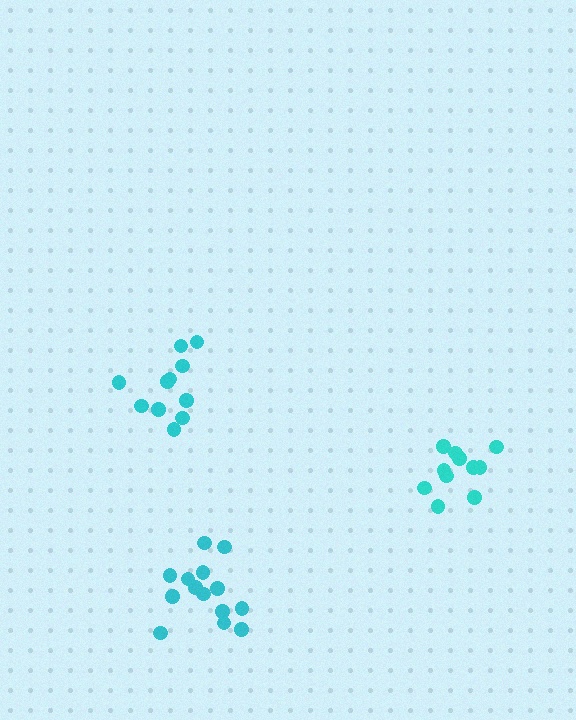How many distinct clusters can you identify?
There are 3 distinct clusters.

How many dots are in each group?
Group 1: 11 dots, Group 2: 14 dots, Group 3: 11 dots (36 total).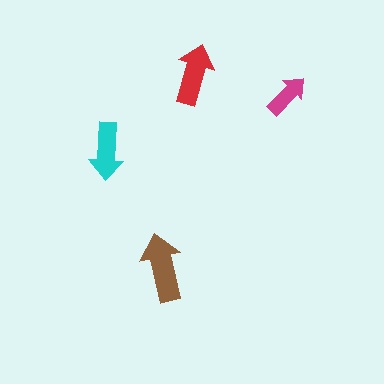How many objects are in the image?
There are 4 objects in the image.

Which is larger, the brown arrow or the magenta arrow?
The brown one.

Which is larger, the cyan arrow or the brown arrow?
The brown one.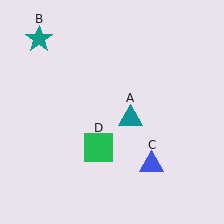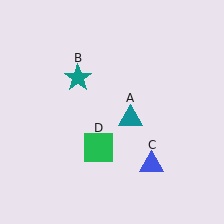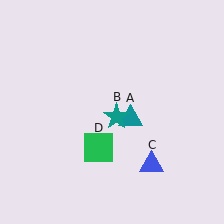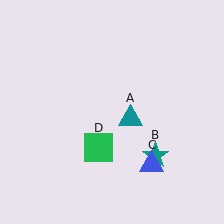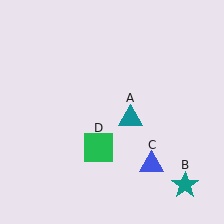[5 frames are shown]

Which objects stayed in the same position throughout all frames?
Teal triangle (object A) and blue triangle (object C) and green square (object D) remained stationary.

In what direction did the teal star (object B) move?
The teal star (object B) moved down and to the right.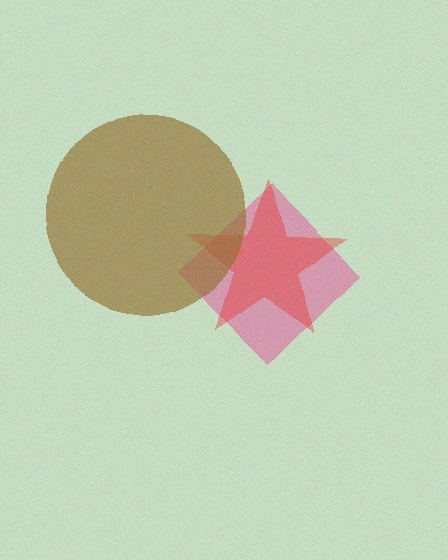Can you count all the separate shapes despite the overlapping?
Yes, there are 3 separate shapes.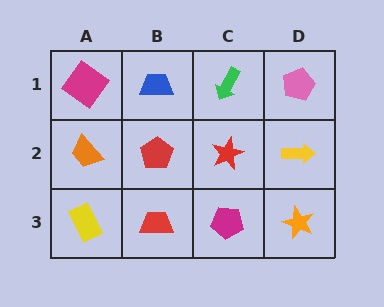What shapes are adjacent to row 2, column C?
A green arrow (row 1, column C), a magenta pentagon (row 3, column C), a red pentagon (row 2, column B), a yellow arrow (row 2, column D).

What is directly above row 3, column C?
A red star.